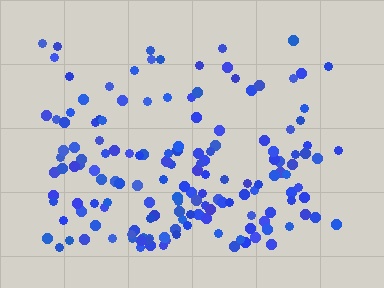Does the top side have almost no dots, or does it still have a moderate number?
Still a moderate number, just noticeably fewer than the bottom.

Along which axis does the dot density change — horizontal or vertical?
Vertical.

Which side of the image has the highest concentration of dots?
The bottom.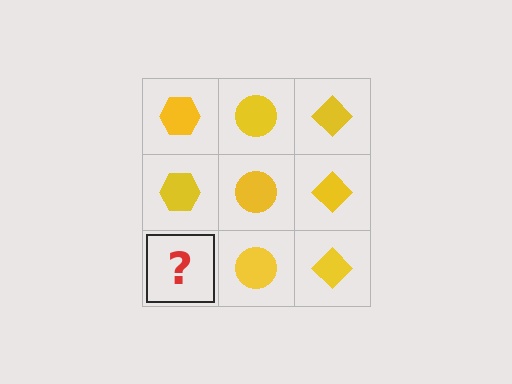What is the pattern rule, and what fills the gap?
The rule is that each column has a consistent shape. The gap should be filled with a yellow hexagon.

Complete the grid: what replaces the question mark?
The question mark should be replaced with a yellow hexagon.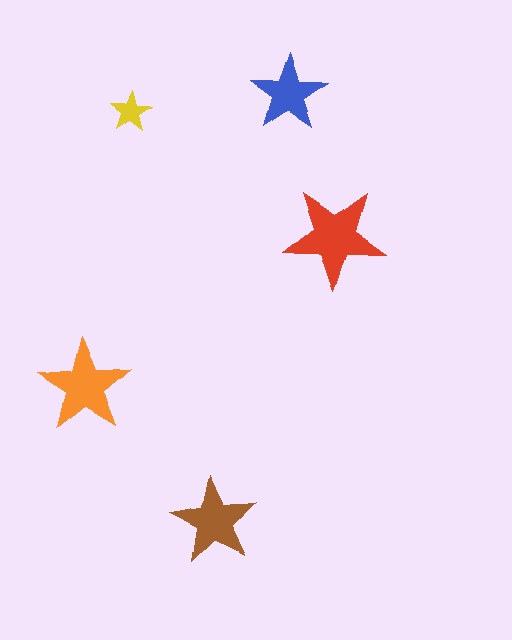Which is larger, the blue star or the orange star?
The orange one.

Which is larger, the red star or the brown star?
The red one.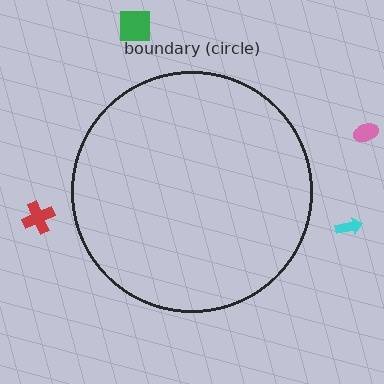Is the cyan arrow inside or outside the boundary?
Outside.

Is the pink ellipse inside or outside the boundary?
Outside.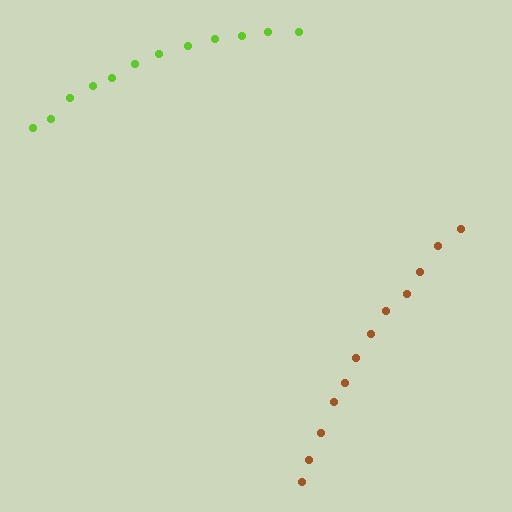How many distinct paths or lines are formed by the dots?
There are 2 distinct paths.